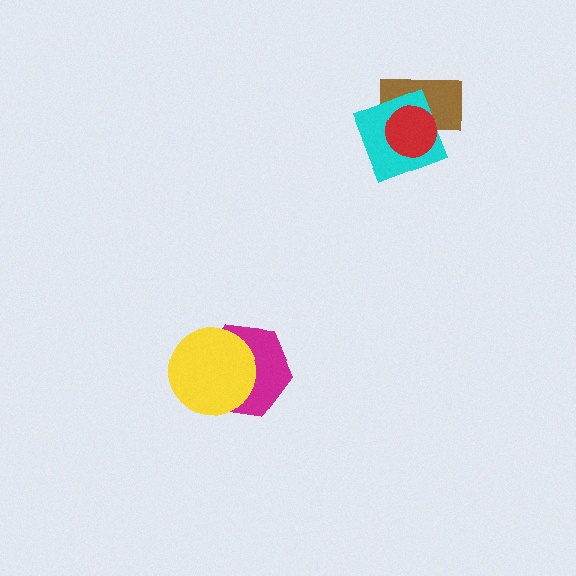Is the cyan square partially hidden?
Yes, it is partially covered by another shape.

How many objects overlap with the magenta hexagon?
1 object overlaps with the magenta hexagon.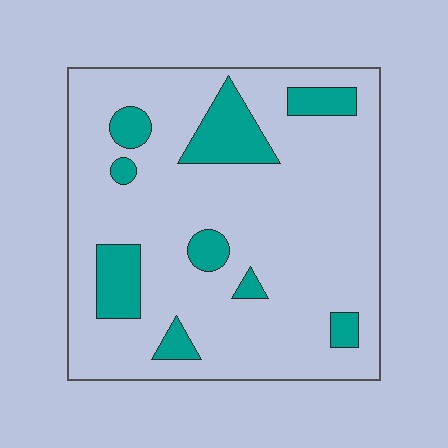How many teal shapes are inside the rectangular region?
9.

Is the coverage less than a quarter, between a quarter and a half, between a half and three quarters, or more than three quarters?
Less than a quarter.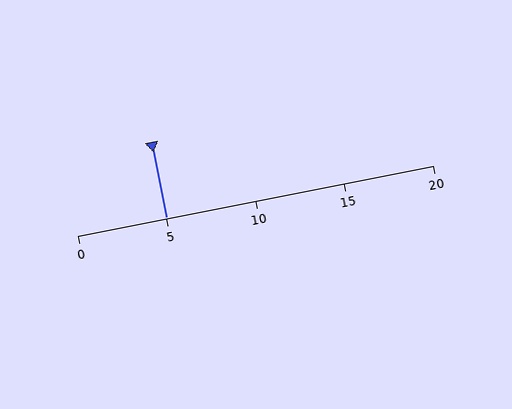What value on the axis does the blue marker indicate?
The marker indicates approximately 5.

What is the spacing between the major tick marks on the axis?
The major ticks are spaced 5 apart.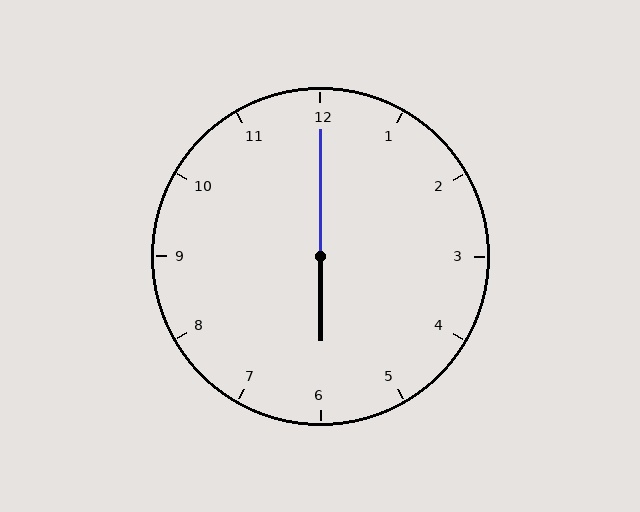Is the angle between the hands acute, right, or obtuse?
It is obtuse.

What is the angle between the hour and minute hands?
Approximately 180 degrees.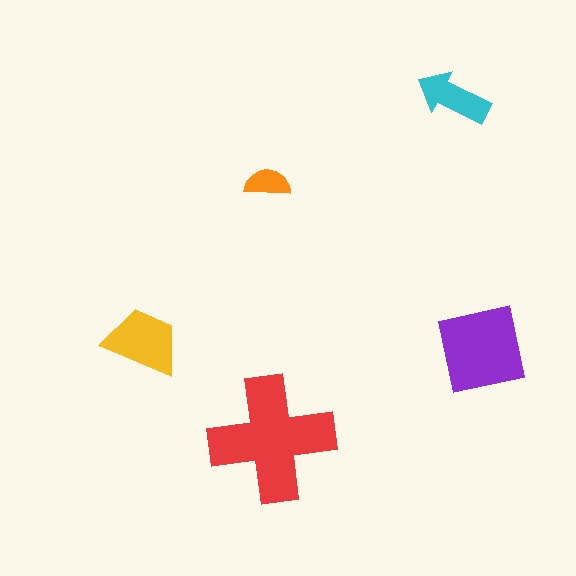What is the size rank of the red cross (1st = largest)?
1st.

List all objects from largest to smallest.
The red cross, the purple square, the yellow trapezoid, the cyan arrow, the orange semicircle.